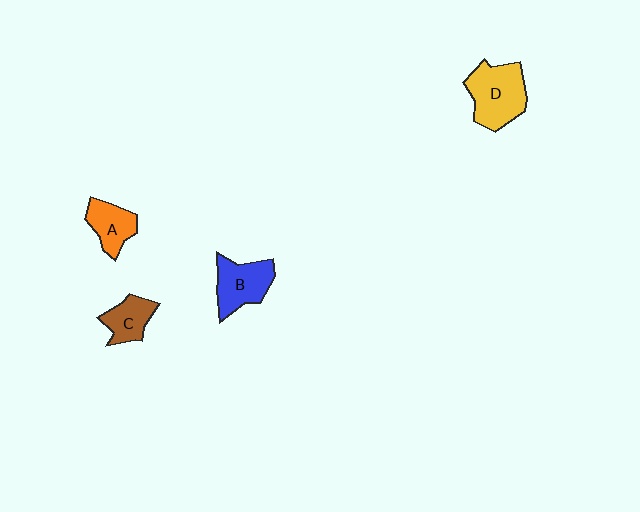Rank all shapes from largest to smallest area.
From largest to smallest: D (yellow), B (blue), A (orange), C (brown).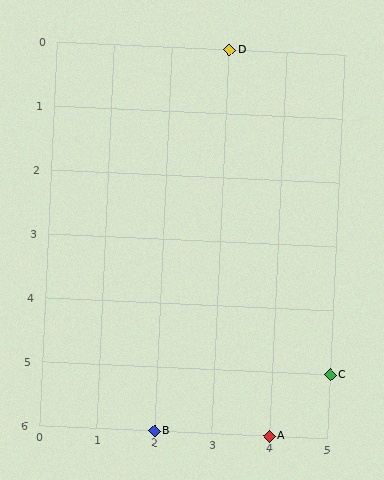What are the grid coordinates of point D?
Point D is at grid coordinates (3, 0).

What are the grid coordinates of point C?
Point C is at grid coordinates (5, 5).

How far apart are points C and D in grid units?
Points C and D are 2 columns and 5 rows apart (about 5.4 grid units diagonally).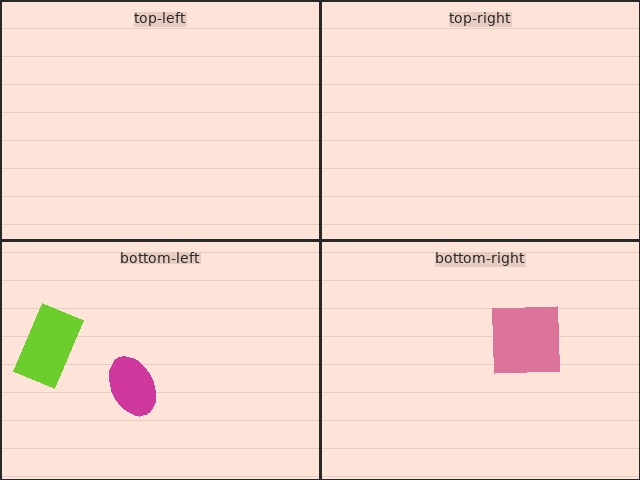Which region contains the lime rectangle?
The bottom-left region.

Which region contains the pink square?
The bottom-right region.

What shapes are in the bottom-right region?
The pink square.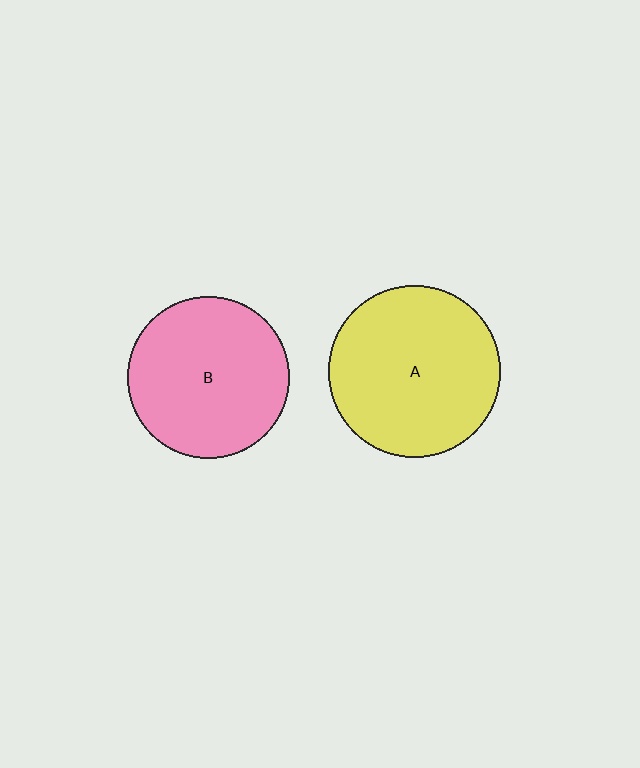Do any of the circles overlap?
No, none of the circles overlap.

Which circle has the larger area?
Circle A (yellow).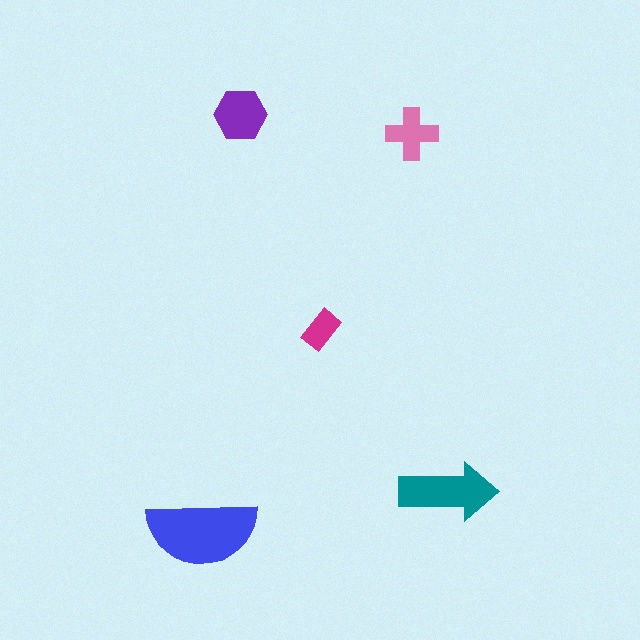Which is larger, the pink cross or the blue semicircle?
The blue semicircle.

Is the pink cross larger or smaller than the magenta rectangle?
Larger.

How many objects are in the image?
There are 5 objects in the image.